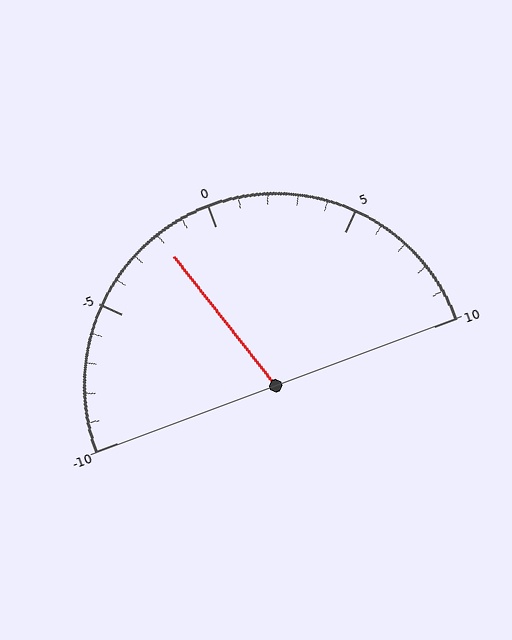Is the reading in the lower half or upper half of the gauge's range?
The reading is in the lower half of the range (-10 to 10).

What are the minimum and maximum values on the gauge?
The gauge ranges from -10 to 10.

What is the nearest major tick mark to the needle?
The nearest major tick mark is 0.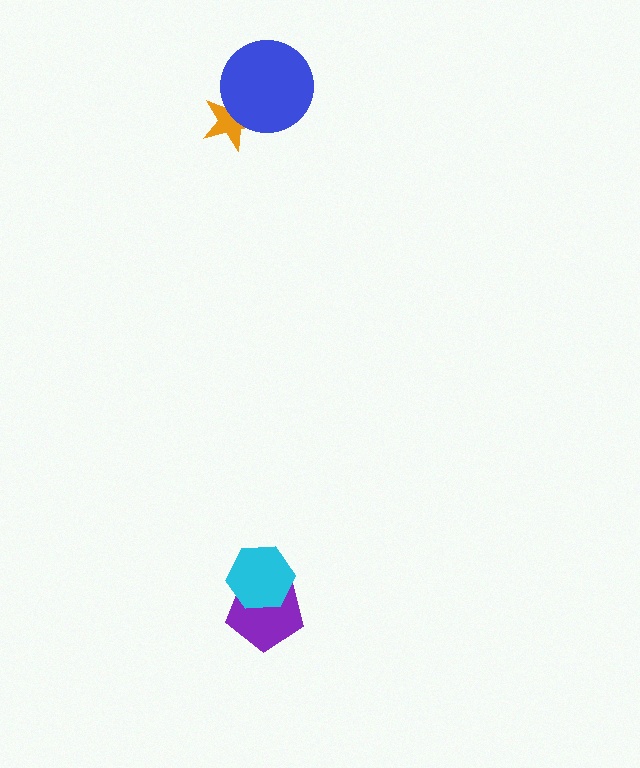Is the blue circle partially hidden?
No, no other shape covers it.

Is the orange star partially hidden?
Yes, it is partially covered by another shape.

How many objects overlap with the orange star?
1 object overlaps with the orange star.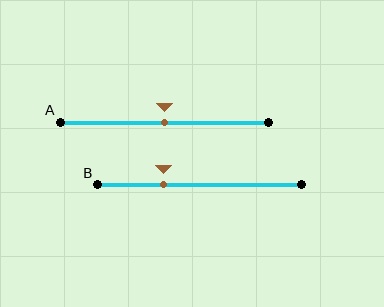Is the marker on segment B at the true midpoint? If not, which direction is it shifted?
No, the marker on segment B is shifted to the left by about 17% of the segment length.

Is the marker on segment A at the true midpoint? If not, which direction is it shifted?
Yes, the marker on segment A is at the true midpoint.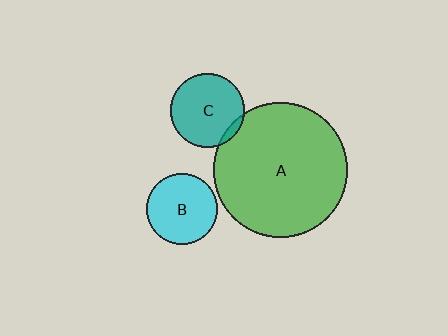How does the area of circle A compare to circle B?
Approximately 3.6 times.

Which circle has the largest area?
Circle A (green).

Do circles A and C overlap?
Yes.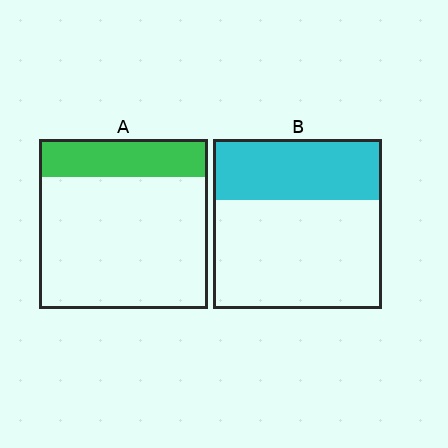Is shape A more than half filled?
No.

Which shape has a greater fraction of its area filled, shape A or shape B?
Shape B.